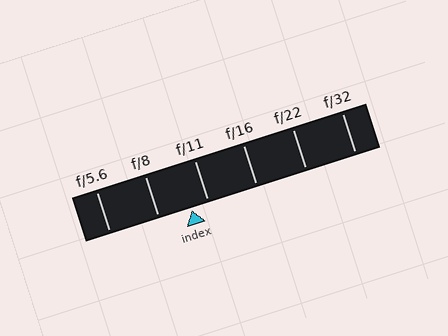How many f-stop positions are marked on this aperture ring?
There are 6 f-stop positions marked.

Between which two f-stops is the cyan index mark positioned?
The index mark is between f/8 and f/11.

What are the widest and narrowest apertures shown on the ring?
The widest aperture shown is f/5.6 and the narrowest is f/32.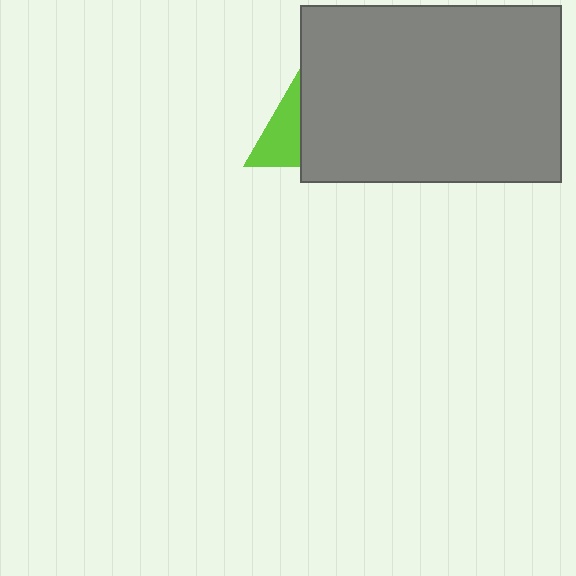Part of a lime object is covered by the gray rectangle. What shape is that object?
It is a triangle.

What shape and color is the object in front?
The object in front is a gray rectangle.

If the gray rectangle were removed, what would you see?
You would see the complete lime triangle.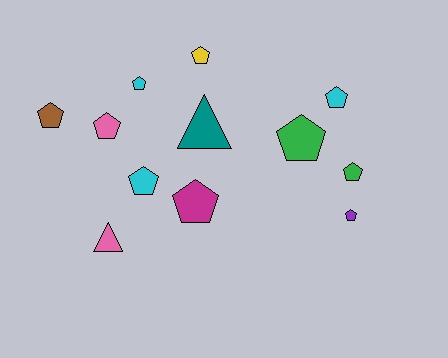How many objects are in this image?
There are 12 objects.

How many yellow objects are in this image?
There is 1 yellow object.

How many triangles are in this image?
There are 2 triangles.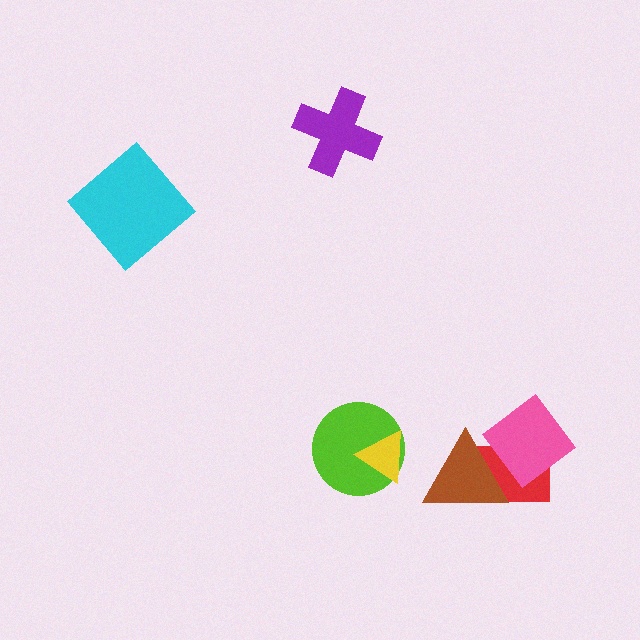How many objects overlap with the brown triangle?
2 objects overlap with the brown triangle.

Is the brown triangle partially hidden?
Yes, it is partially covered by another shape.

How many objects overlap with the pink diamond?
2 objects overlap with the pink diamond.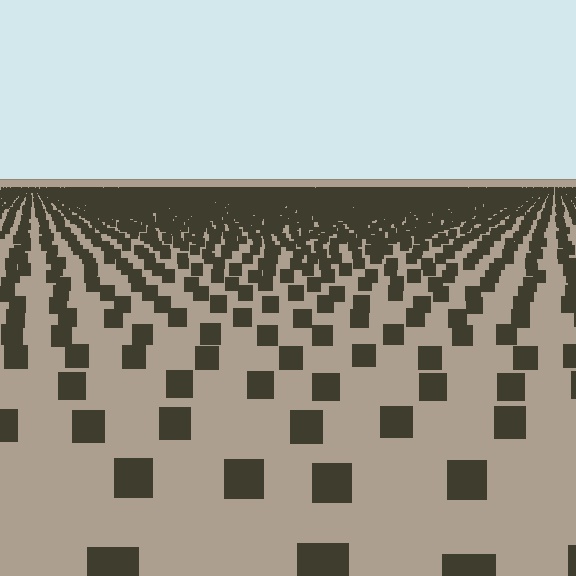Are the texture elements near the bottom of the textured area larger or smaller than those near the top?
Larger. Near the bottom, elements are closer to the viewer and appear at a bigger on-screen size.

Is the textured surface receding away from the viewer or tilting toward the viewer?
The surface is receding away from the viewer. Texture elements get smaller and denser toward the top.